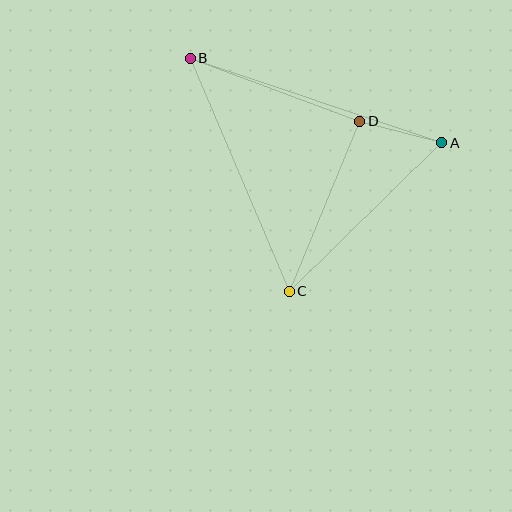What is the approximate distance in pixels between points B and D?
The distance between B and D is approximately 181 pixels.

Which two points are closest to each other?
Points A and D are closest to each other.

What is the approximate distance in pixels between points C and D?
The distance between C and D is approximately 184 pixels.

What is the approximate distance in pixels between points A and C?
The distance between A and C is approximately 213 pixels.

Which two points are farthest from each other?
Points A and B are farthest from each other.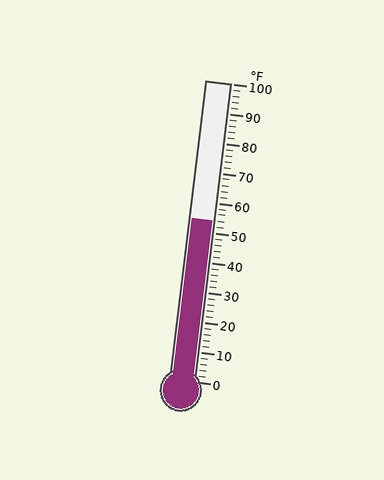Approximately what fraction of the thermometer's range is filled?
The thermometer is filled to approximately 55% of its range.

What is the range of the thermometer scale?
The thermometer scale ranges from 0°F to 100°F.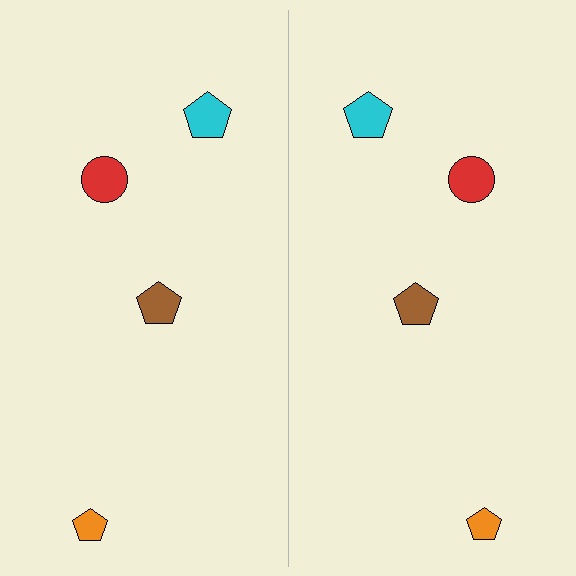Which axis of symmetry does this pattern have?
The pattern has a vertical axis of symmetry running through the center of the image.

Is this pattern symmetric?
Yes, this pattern has bilateral (reflection) symmetry.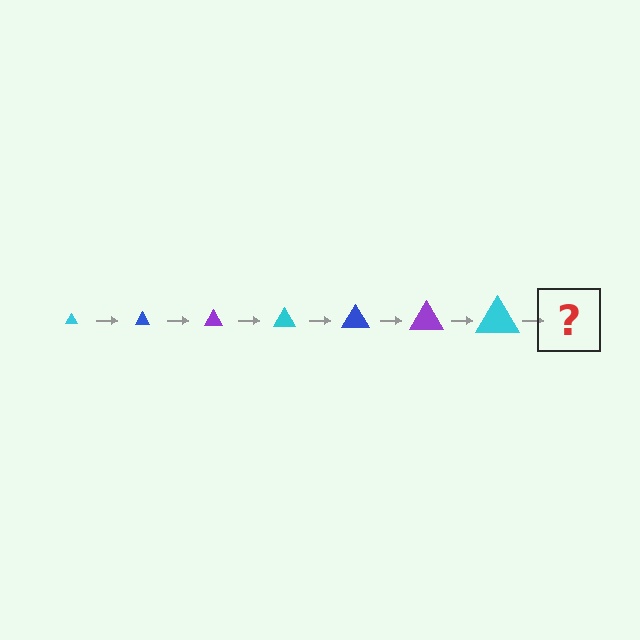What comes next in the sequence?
The next element should be a blue triangle, larger than the previous one.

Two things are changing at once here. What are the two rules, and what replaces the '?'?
The two rules are that the triangle grows larger each step and the color cycles through cyan, blue, and purple. The '?' should be a blue triangle, larger than the previous one.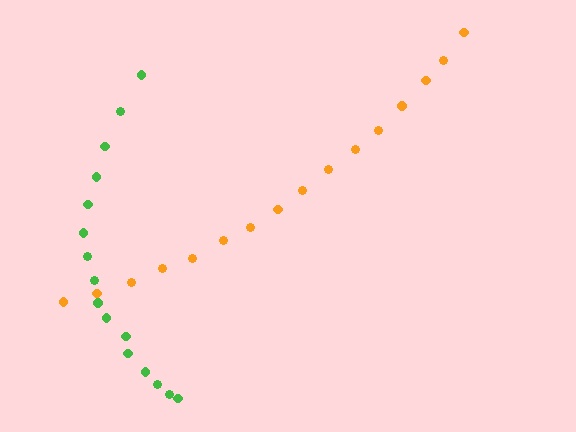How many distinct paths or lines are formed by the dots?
There are 2 distinct paths.